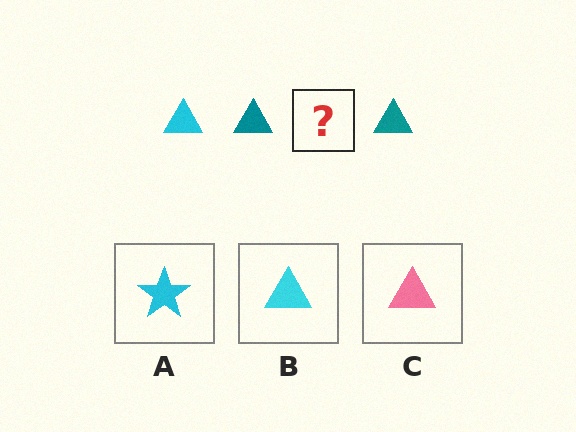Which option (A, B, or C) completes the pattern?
B.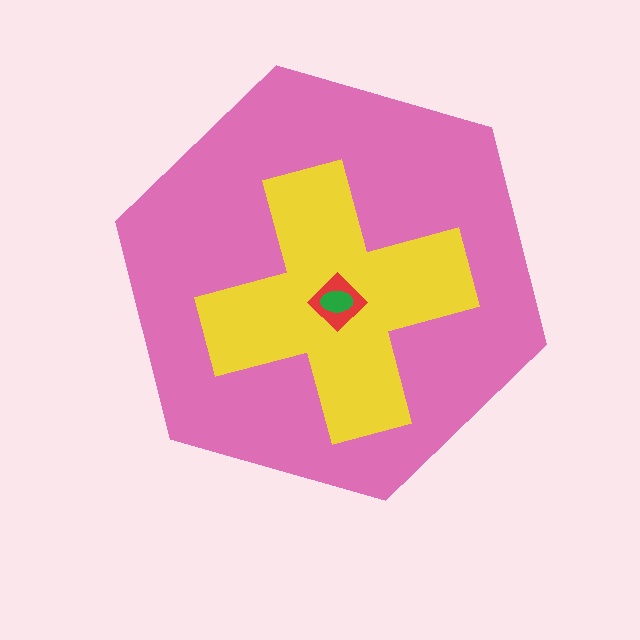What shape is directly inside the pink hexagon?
The yellow cross.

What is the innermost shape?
The green ellipse.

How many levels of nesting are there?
4.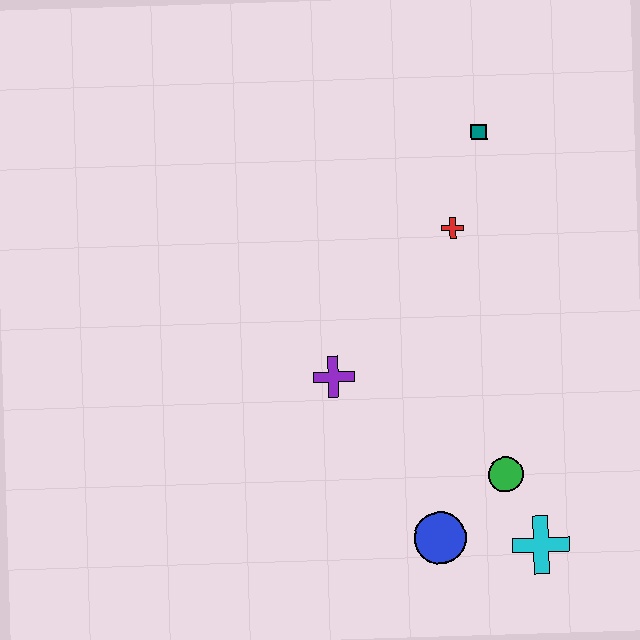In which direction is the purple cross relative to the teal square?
The purple cross is below the teal square.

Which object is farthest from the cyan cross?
The teal square is farthest from the cyan cross.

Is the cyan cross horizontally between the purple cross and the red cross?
No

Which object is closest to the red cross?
The teal square is closest to the red cross.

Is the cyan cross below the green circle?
Yes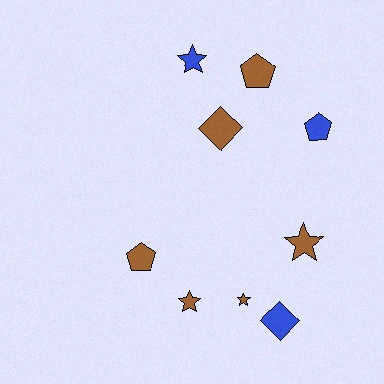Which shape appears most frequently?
Star, with 4 objects.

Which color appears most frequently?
Brown, with 6 objects.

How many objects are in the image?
There are 9 objects.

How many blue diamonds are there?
There is 1 blue diamond.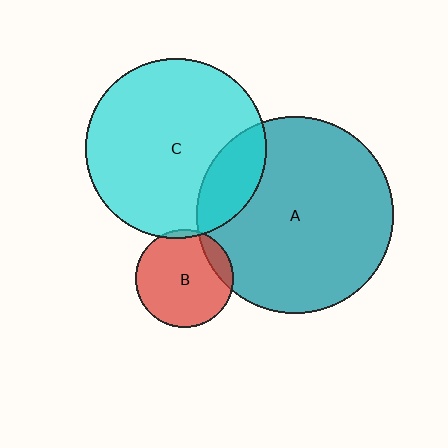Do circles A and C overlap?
Yes.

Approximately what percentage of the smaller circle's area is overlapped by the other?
Approximately 20%.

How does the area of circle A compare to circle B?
Approximately 4.0 times.